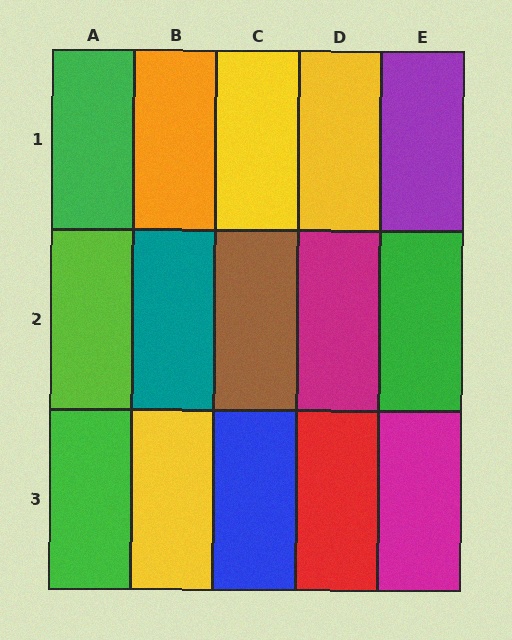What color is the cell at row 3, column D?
Red.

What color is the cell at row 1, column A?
Green.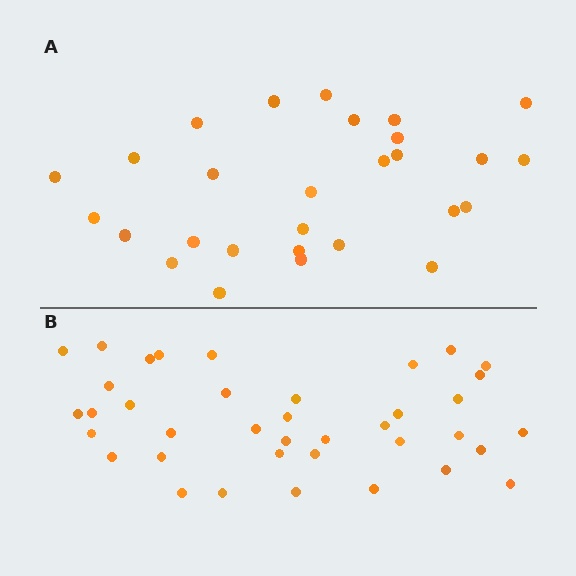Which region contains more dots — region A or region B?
Region B (the bottom region) has more dots.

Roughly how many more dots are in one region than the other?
Region B has roughly 10 or so more dots than region A.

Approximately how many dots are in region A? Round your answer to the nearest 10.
About 30 dots. (The exact count is 28, which rounds to 30.)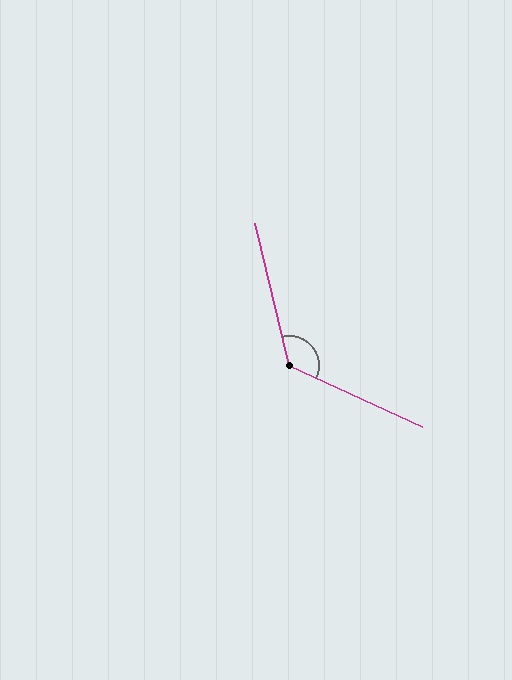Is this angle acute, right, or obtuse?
It is obtuse.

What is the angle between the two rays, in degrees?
Approximately 128 degrees.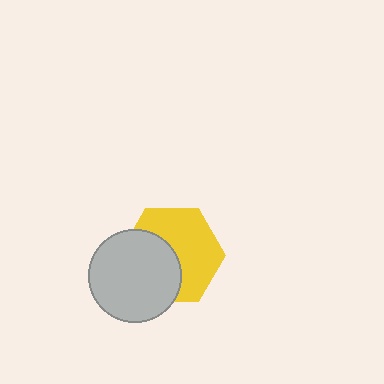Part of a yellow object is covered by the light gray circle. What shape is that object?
It is a hexagon.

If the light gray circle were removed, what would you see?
You would see the complete yellow hexagon.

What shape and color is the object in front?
The object in front is a light gray circle.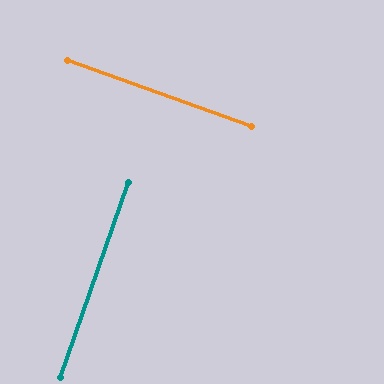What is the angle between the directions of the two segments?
Approximately 89 degrees.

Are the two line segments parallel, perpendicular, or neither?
Perpendicular — they meet at approximately 89°.